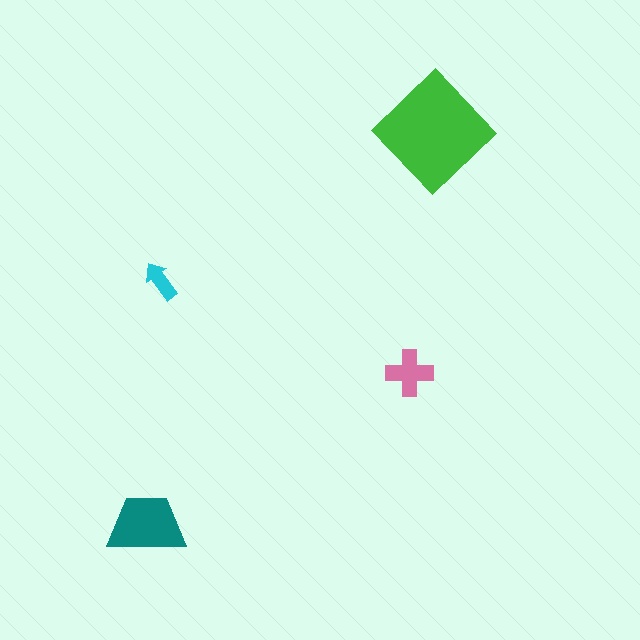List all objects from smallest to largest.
The cyan arrow, the pink cross, the teal trapezoid, the green diamond.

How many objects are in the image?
There are 4 objects in the image.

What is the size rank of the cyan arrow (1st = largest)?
4th.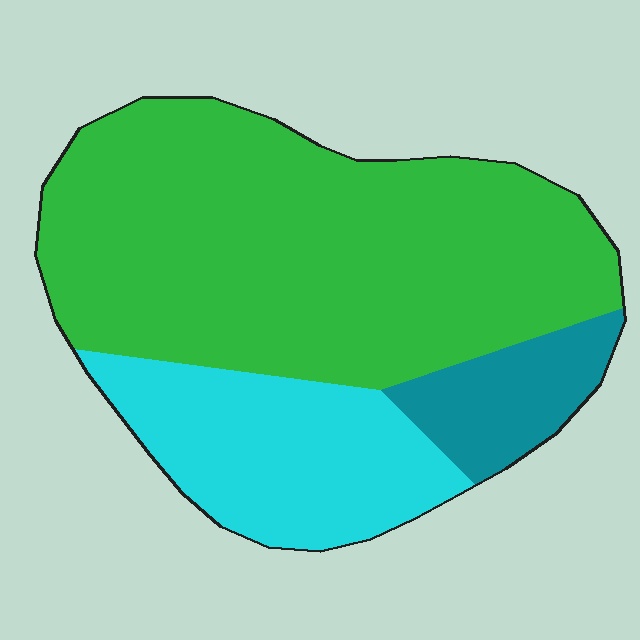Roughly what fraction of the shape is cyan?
Cyan takes up about one quarter (1/4) of the shape.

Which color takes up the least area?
Teal, at roughly 10%.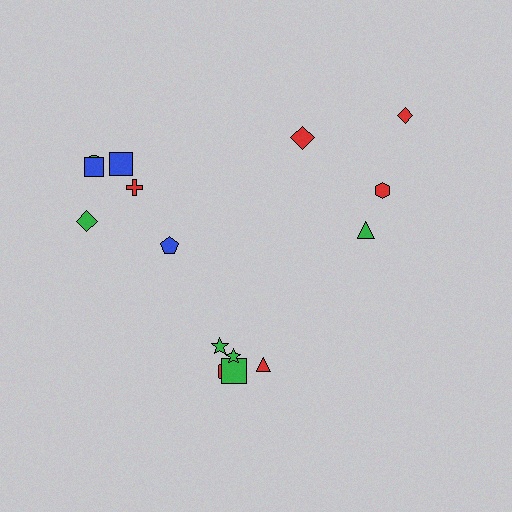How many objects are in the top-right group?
There are 4 objects.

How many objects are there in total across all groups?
There are 15 objects.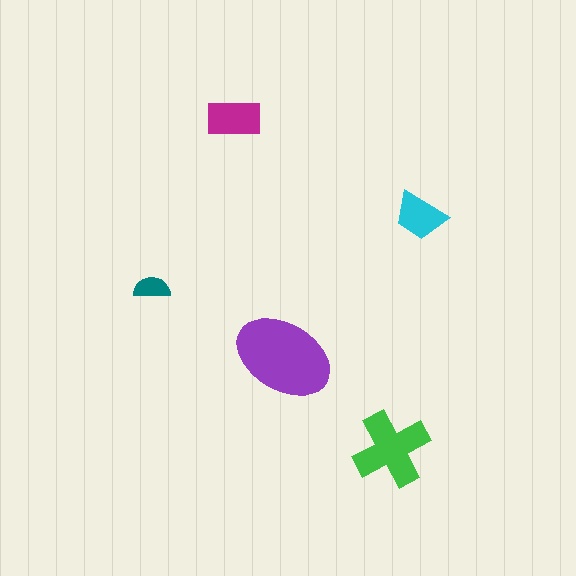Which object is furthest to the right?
The cyan trapezoid is rightmost.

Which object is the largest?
The purple ellipse.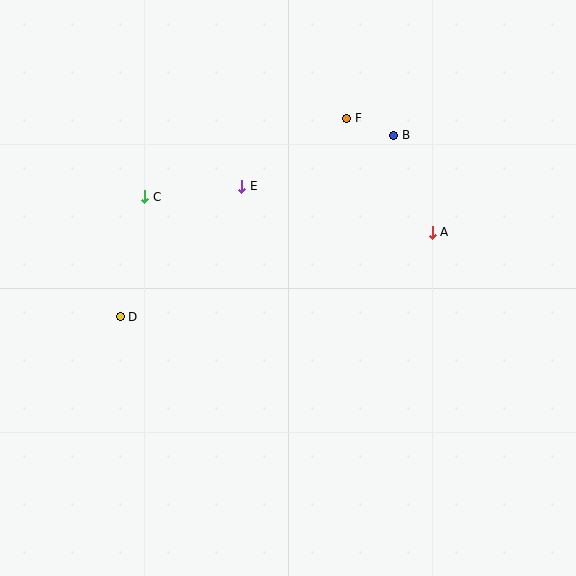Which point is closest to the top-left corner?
Point C is closest to the top-left corner.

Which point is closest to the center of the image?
Point E at (242, 186) is closest to the center.